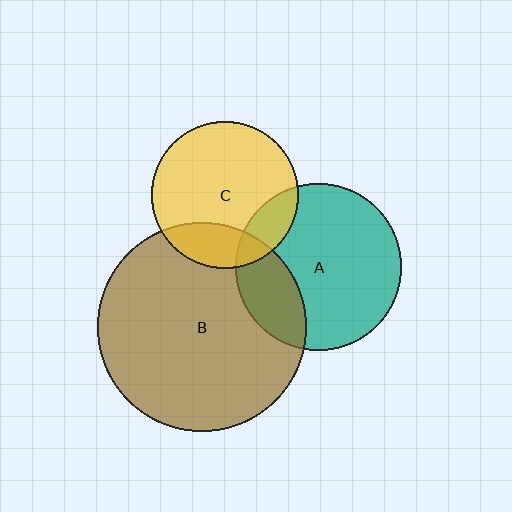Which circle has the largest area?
Circle B (brown).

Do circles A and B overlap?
Yes.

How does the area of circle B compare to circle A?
Approximately 1.6 times.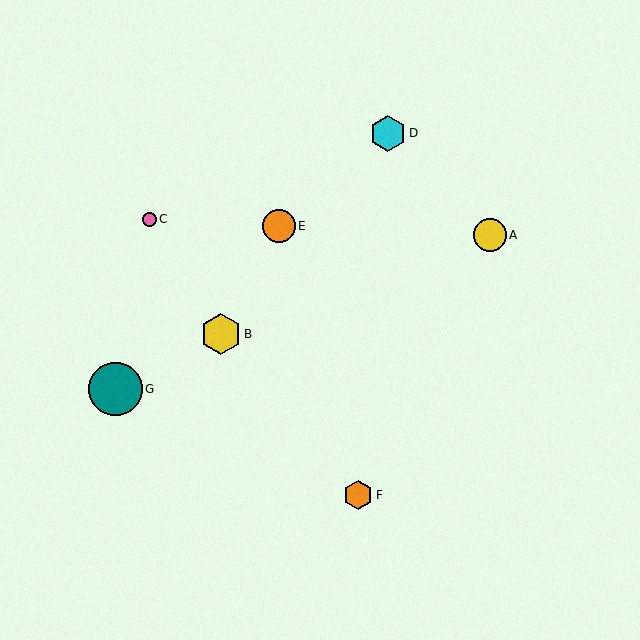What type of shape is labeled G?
Shape G is a teal circle.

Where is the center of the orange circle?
The center of the orange circle is at (279, 226).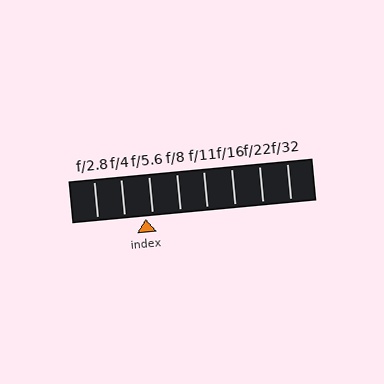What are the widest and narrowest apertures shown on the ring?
The widest aperture shown is f/2.8 and the narrowest is f/32.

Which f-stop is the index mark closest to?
The index mark is closest to f/5.6.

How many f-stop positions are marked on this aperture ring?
There are 8 f-stop positions marked.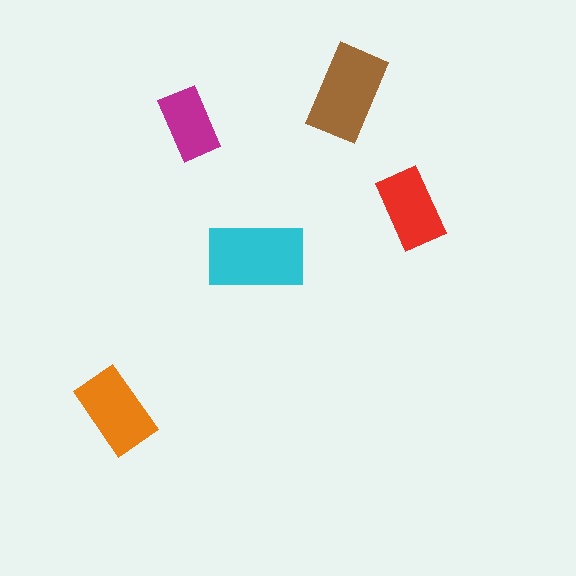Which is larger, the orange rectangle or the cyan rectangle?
The cyan one.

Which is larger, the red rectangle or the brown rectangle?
The brown one.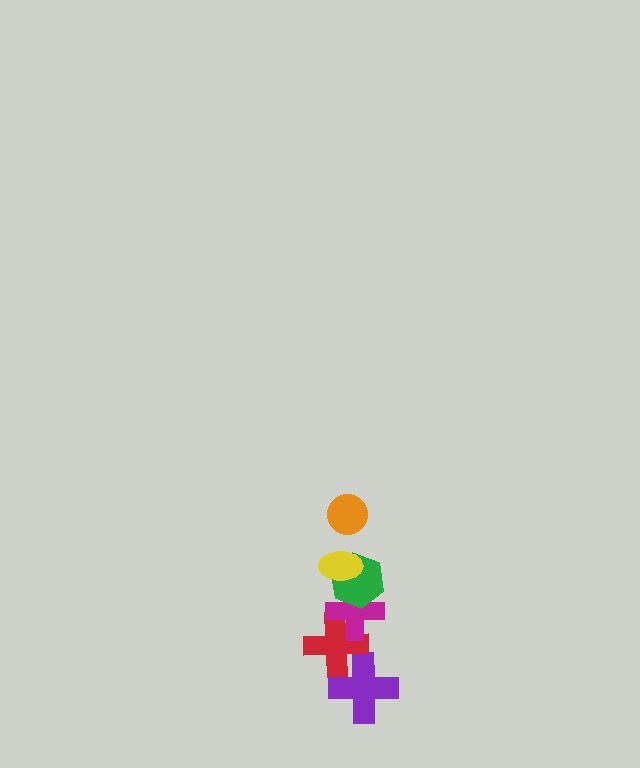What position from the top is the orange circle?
The orange circle is 1st from the top.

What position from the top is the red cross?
The red cross is 5th from the top.